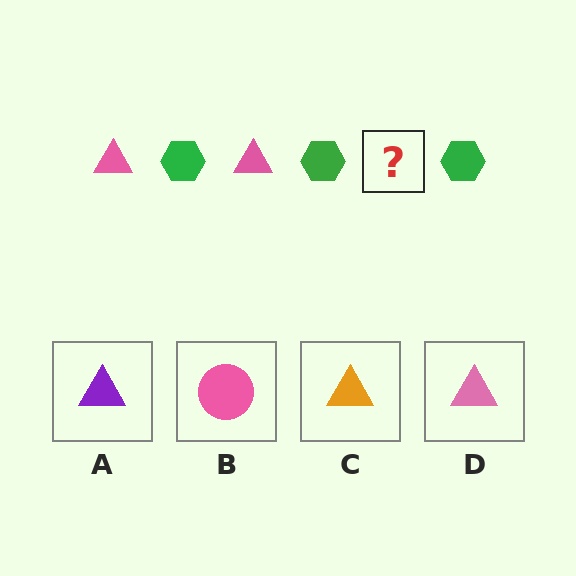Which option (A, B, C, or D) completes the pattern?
D.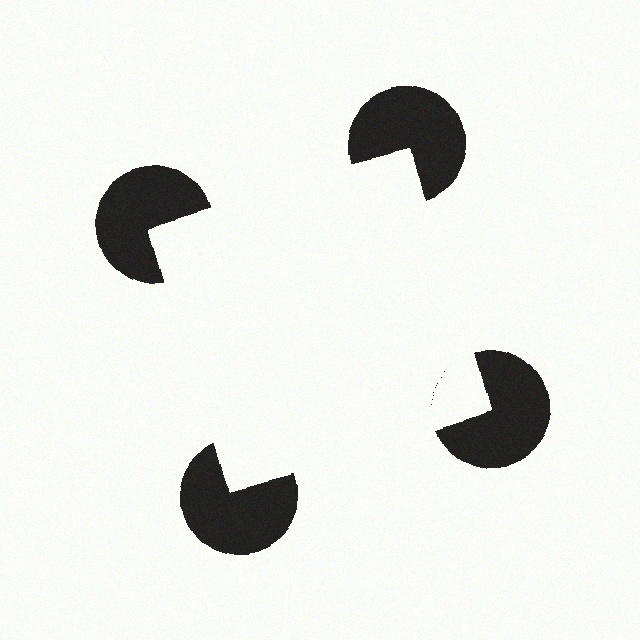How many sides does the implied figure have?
4 sides.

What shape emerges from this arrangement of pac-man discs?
An illusory square — its edges are inferred from the aligned wedge cuts in the pac-man discs, not physically drawn.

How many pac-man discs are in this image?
There are 4 — one at each vertex of the illusory square.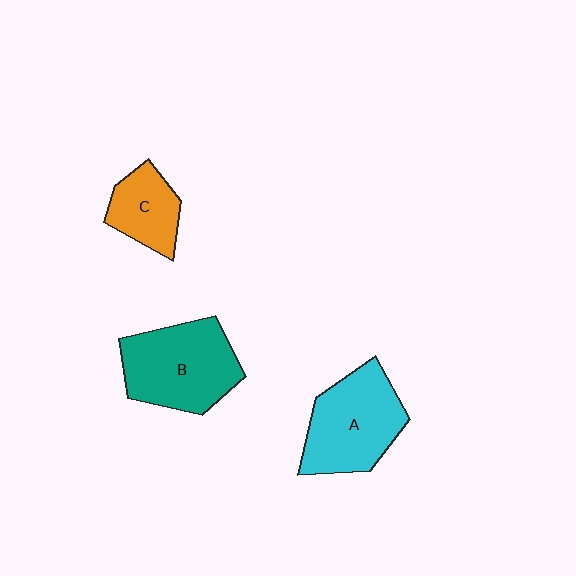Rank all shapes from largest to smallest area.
From largest to smallest: B (teal), A (cyan), C (orange).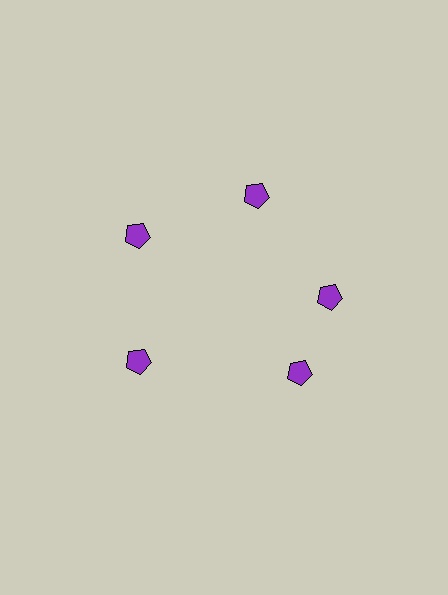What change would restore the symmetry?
The symmetry would be restored by rotating it back into even spacing with its neighbors so that all 5 pentagons sit at equal angles and equal distance from the center.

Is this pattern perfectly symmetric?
No. The 5 purple pentagons are arranged in a ring, but one element near the 5 o'clock position is rotated out of alignment along the ring, breaking the 5-fold rotational symmetry.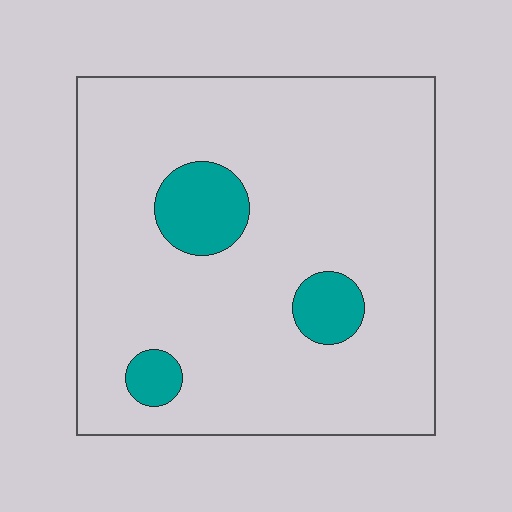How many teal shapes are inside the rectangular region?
3.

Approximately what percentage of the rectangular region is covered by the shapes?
Approximately 10%.